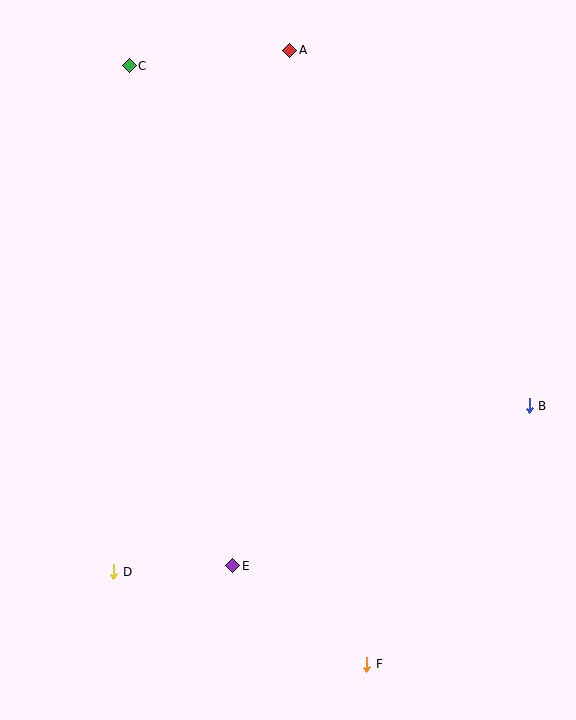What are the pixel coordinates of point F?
Point F is at (367, 664).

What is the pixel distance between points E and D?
The distance between E and D is 119 pixels.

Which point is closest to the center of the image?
Point E at (233, 566) is closest to the center.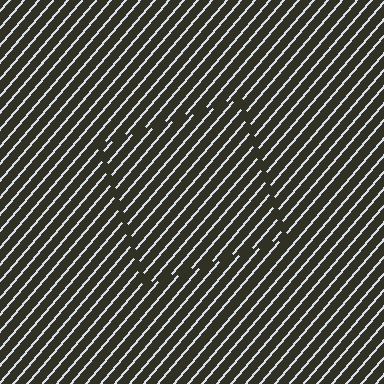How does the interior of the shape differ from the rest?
The interior of the shape contains the same grating, shifted by half a period — the contour is defined by the phase discontinuity where line-ends from the inner and outer gratings abut.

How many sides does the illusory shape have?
4 sides — the line-ends trace a square.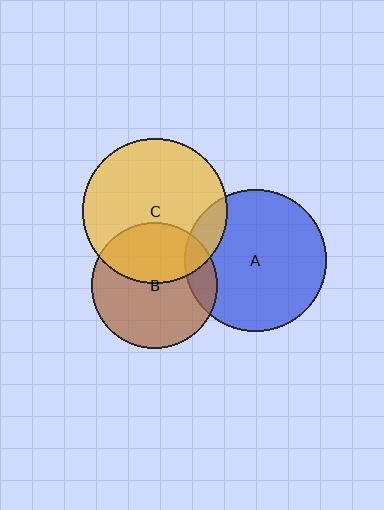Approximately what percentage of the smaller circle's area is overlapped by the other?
Approximately 40%.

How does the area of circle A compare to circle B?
Approximately 1.3 times.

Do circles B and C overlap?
Yes.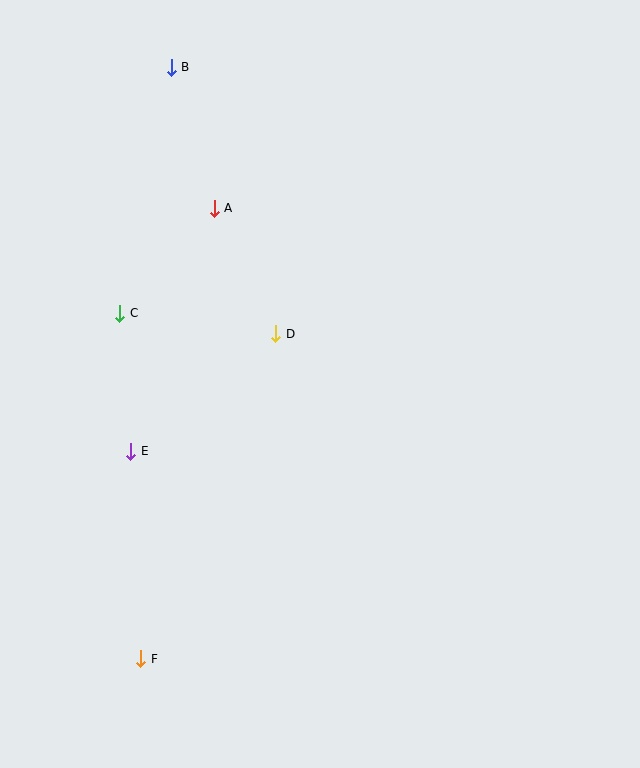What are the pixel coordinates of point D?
Point D is at (276, 334).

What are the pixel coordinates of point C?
Point C is at (120, 313).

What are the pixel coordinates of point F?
Point F is at (141, 659).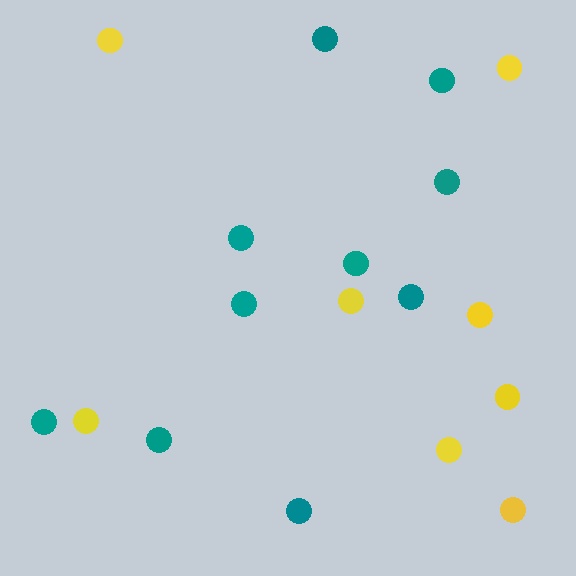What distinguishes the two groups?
There are 2 groups: one group of teal circles (10) and one group of yellow circles (8).